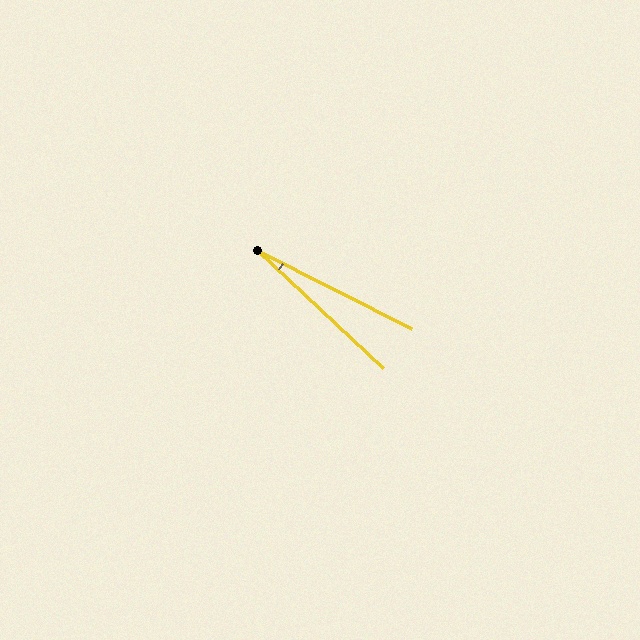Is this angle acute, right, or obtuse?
It is acute.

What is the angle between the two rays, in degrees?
Approximately 16 degrees.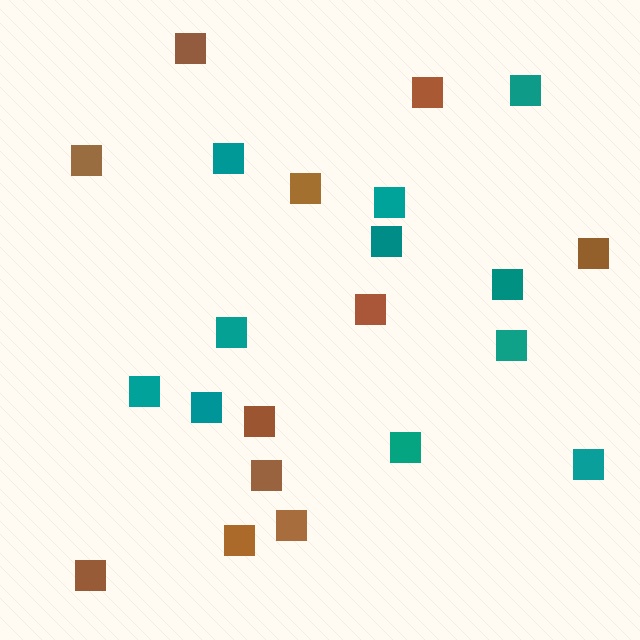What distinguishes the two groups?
There are 2 groups: one group of teal squares (11) and one group of brown squares (11).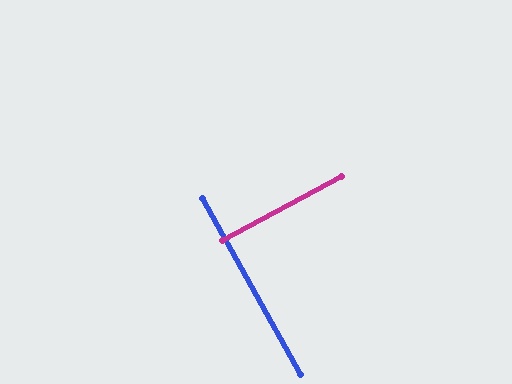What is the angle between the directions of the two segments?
Approximately 89 degrees.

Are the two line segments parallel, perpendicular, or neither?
Perpendicular — they meet at approximately 89°.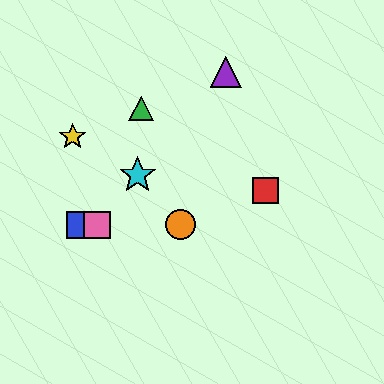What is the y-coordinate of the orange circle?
The orange circle is at y≈225.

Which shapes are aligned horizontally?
The blue square, the orange circle, the pink square are aligned horizontally.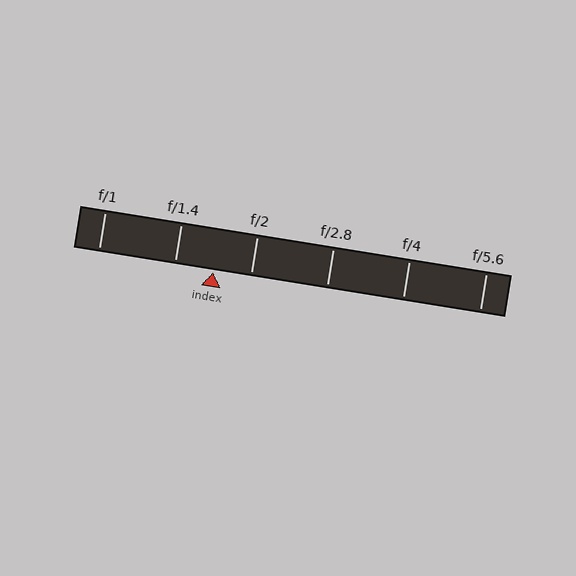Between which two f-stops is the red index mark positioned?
The index mark is between f/1.4 and f/2.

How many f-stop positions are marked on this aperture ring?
There are 6 f-stop positions marked.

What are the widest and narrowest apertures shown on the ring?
The widest aperture shown is f/1 and the narrowest is f/5.6.